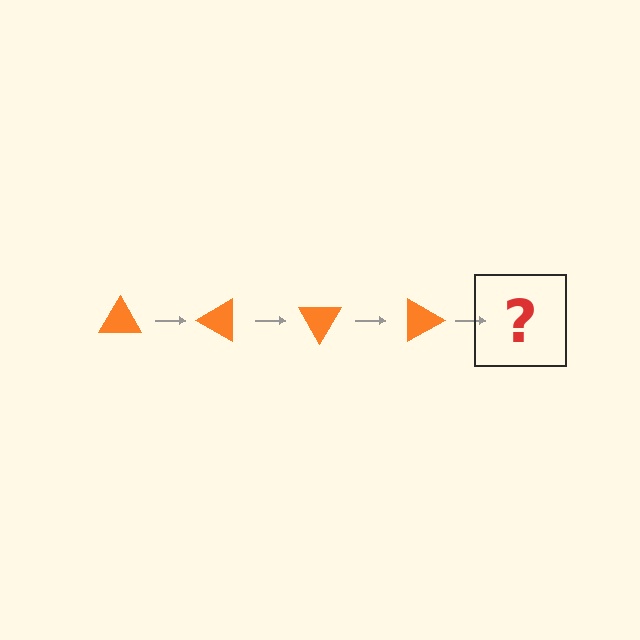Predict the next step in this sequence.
The next step is an orange triangle rotated 120 degrees.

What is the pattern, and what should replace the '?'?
The pattern is that the triangle rotates 30 degrees each step. The '?' should be an orange triangle rotated 120 degrees.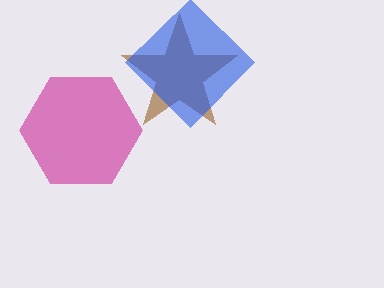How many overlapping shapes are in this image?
There are 3 overlapping shapes in the image.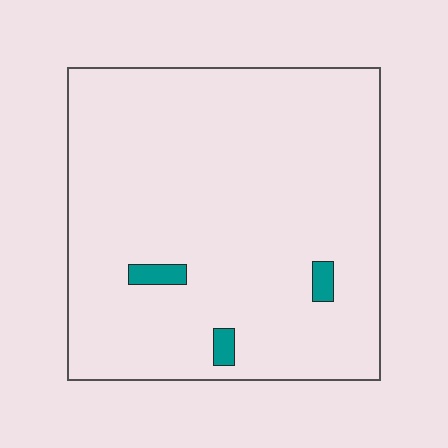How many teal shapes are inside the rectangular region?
3.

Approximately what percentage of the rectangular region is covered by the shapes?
Approximately 5%.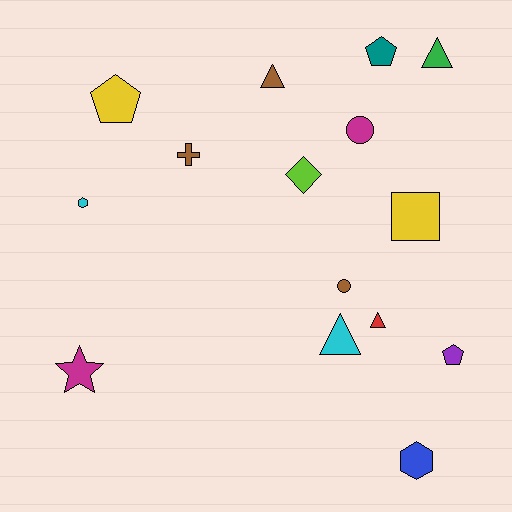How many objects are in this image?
There are 15 objects.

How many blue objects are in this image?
There is 1 blue object.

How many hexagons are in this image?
There are 2 hexagons.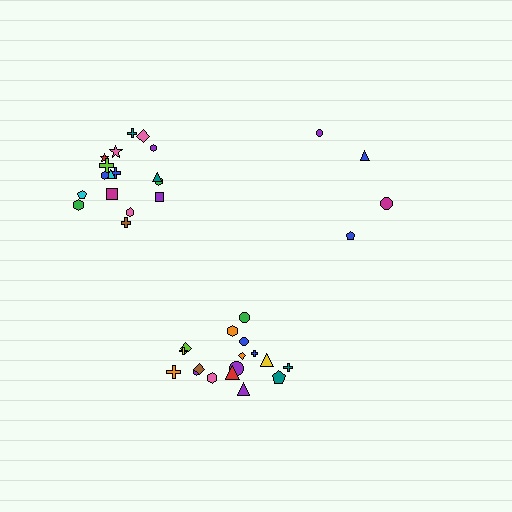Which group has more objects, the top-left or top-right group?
The top-left group.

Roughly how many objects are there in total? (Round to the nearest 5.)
Roughly 40 objects in total.